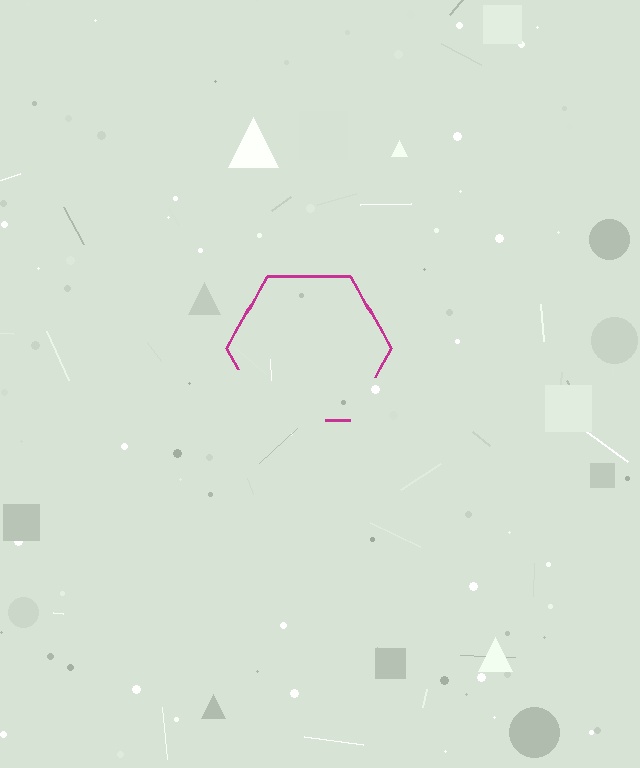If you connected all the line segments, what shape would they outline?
They would outline a hexagon.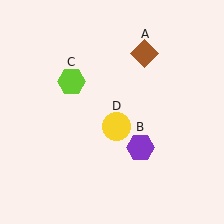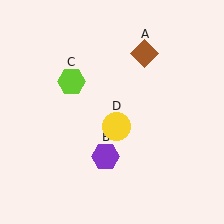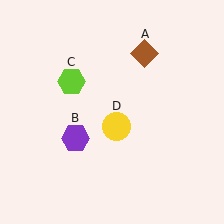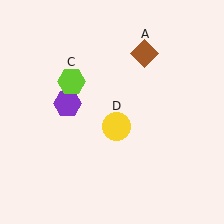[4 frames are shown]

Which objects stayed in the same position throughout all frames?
Brown diamond (object A) and lime hexagon (object C) and yellow circle (object D) remained stationary.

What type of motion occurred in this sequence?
The purple hexagon (object B) rotated clockwise around the center of the scene.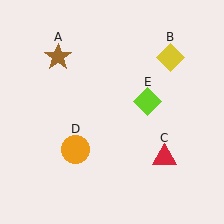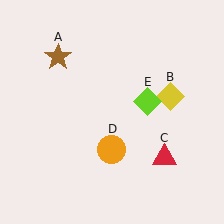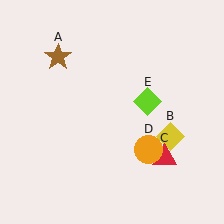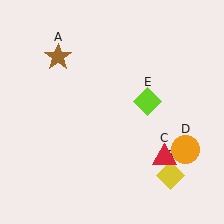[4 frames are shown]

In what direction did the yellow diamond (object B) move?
The yellow diamond (object B) moved down.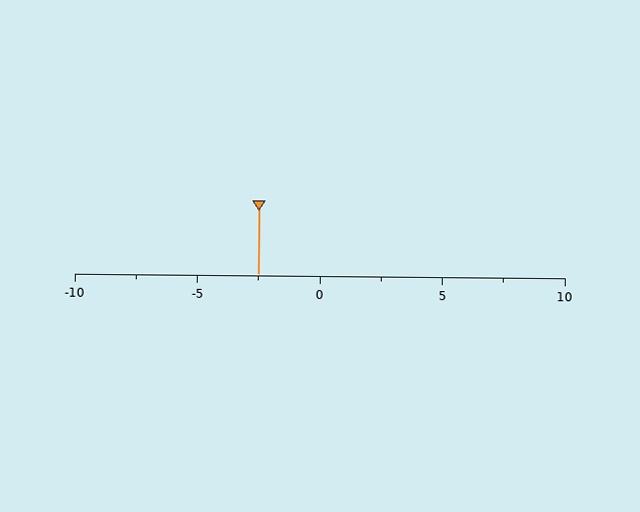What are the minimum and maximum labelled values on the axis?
The axis runs from -10 to 10.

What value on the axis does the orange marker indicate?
The marker indicates approximately -2.5.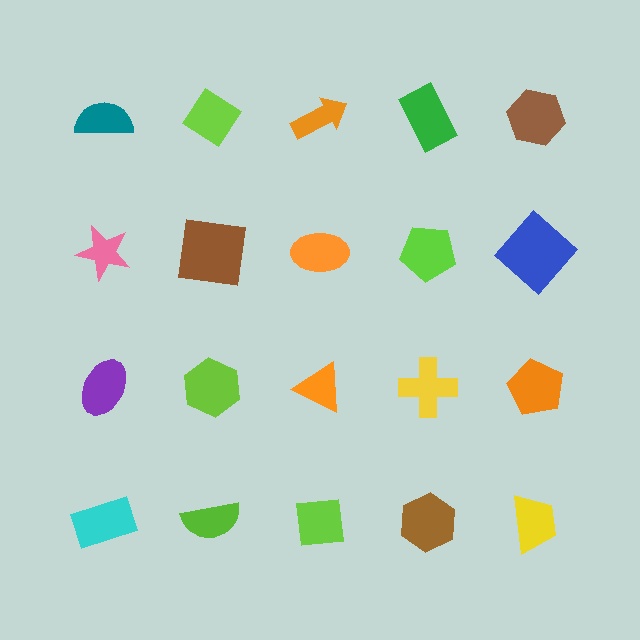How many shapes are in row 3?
5 shapes.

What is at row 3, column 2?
A lime hexagon.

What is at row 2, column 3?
An orange ellipse.